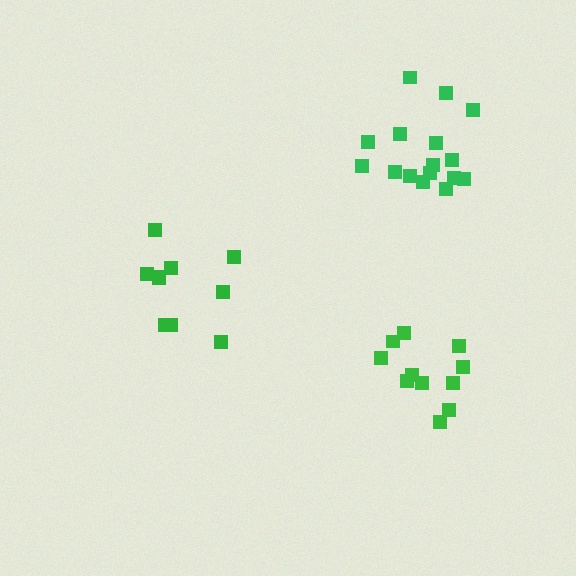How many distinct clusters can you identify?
There are 3 distinct clusters.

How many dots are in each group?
Group 1: 11 dots, Group 2: 10 dots, Group 3: 16 dots (37 total).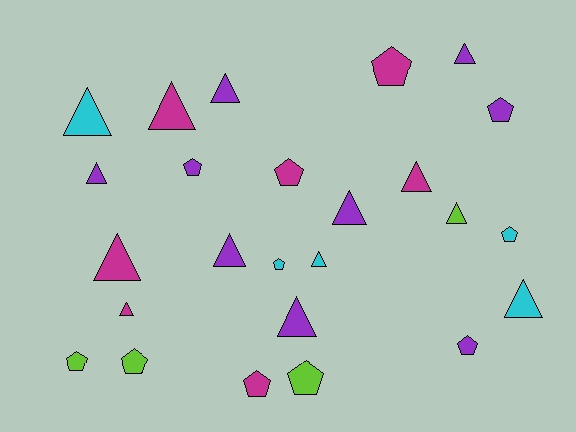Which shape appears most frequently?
Triangle, with 14 objects.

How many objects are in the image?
There are 25 objects.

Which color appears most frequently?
Purple, with 9 objects.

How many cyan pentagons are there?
There are 2 cyan pentagons.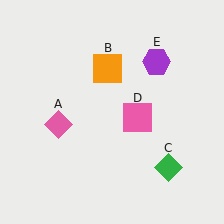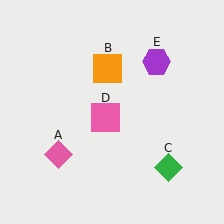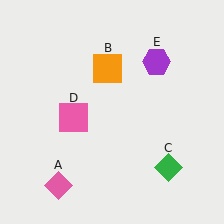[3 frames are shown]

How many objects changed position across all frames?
2 objects changed position: pink diamond (object A), pink square (object D).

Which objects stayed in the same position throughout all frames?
Orange square (object B) and green diamond (object C) and purple hexagon (object E) remained stationary.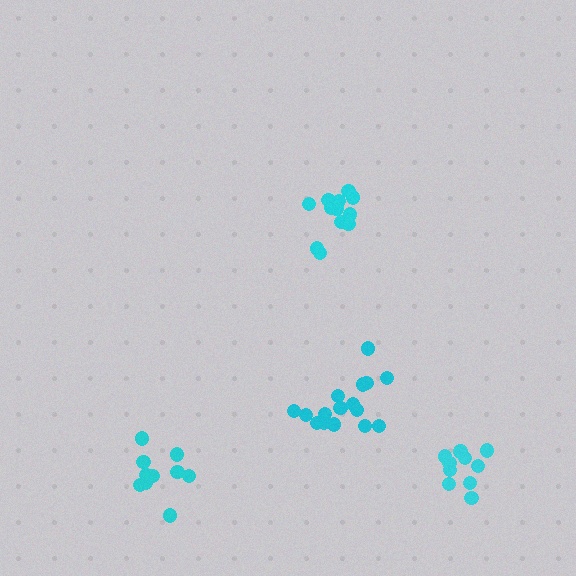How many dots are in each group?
Group 1: 10 dots, Group 2: 16 dots, Group 3: 10 dots, Group 4: 14 dots (50 total).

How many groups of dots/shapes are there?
There are 4 groups.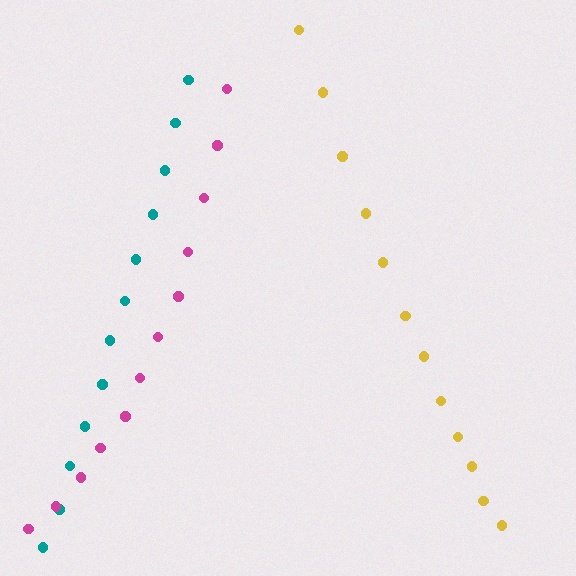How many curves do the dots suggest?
There are 3 distinct paths.